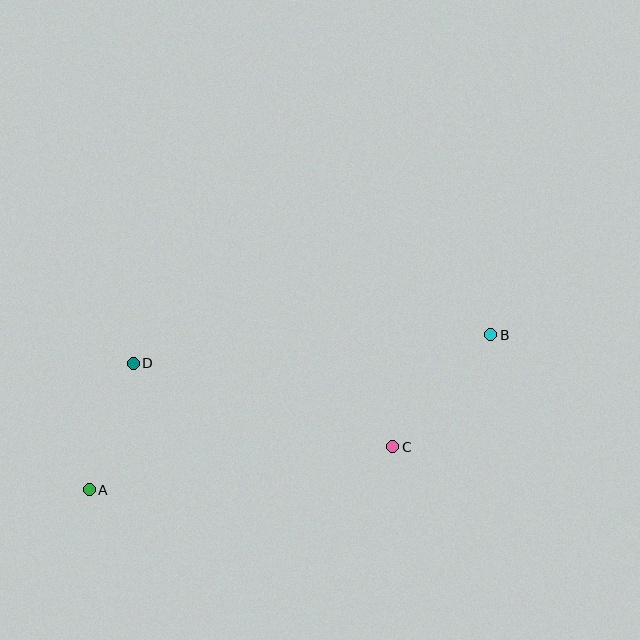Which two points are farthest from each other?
Points A and B are farthest from each other.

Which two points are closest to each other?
Points A and D are closest to each other.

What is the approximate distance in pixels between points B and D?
The distance between B and D is approximately 358 pixels.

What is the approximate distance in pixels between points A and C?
The distance between A and C is approximately 307 pixels.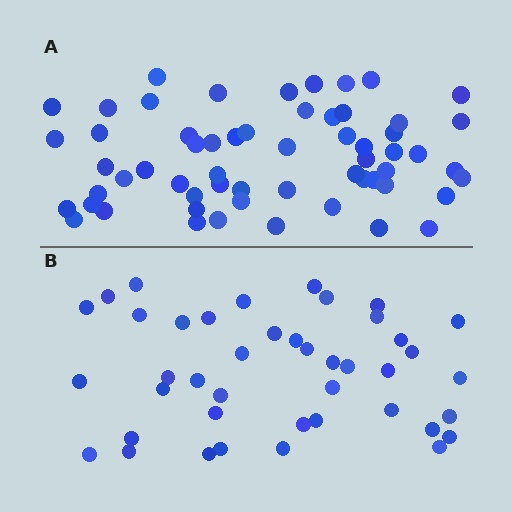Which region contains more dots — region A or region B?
Region A (the top region) has more dots.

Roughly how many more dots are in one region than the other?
Region A has approximately 15 more dots than region B.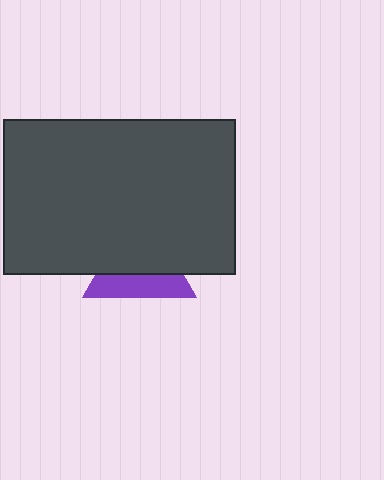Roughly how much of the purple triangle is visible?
A small part of it is visible (roughly 39%).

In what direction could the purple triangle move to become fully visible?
The purple triangle could move down. That would shift it out from behind the dark gray rectangle entirely.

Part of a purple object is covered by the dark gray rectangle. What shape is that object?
It is a triangle.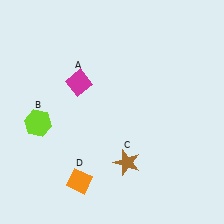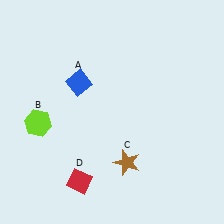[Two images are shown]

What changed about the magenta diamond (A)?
In Image 1, A is magenta. In Image 2, it changed to blue.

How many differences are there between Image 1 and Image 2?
There are 2 differences between the two images.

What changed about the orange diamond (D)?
In Image 1, D is orange. In Image 2, it changed to red.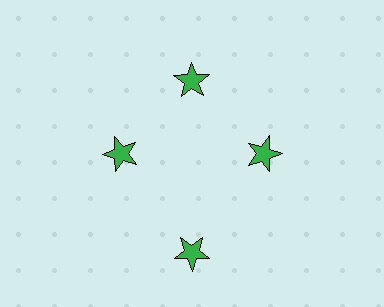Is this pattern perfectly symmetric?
No. The 4 green stars are arranged in a ring, but one element near the 6 o'clock position is pushed outward from the center, breaking the 4-fold rotational symmetry.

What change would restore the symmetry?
The symmetry would be restored by moving it inward, back onto the ring so that all 4 stars sit at equal angles and equal distance from the center.